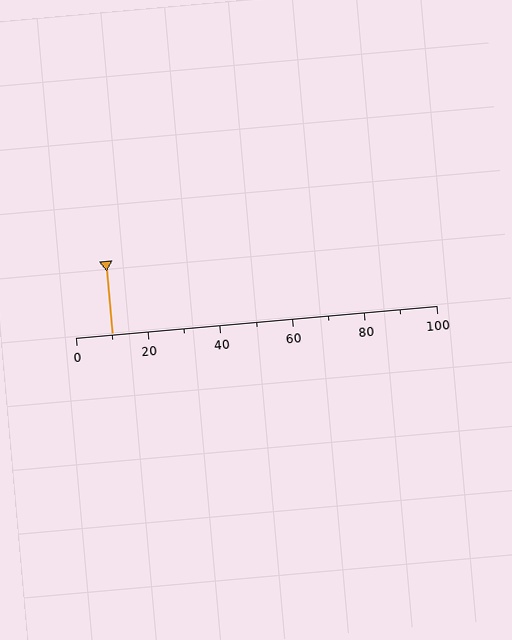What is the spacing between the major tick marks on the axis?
The major ticks are spaced 20 apart.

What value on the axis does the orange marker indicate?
The marker indicates approximately 10.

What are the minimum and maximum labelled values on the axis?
The axis runs from 0 to 100.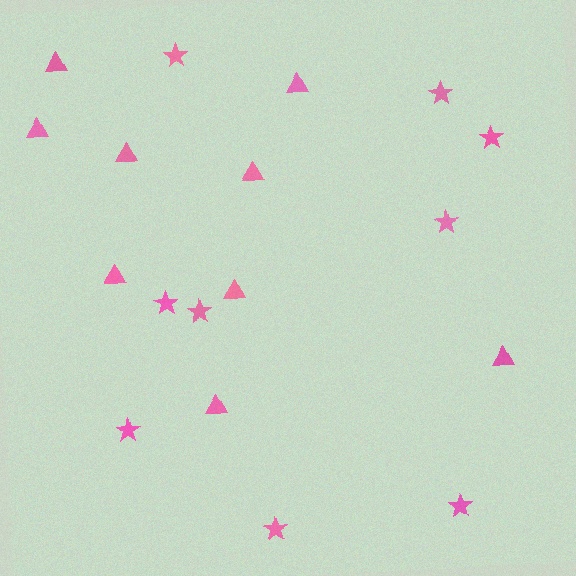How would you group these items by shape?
There are 2 groups: one group of stars (9) and one group of triangles (9).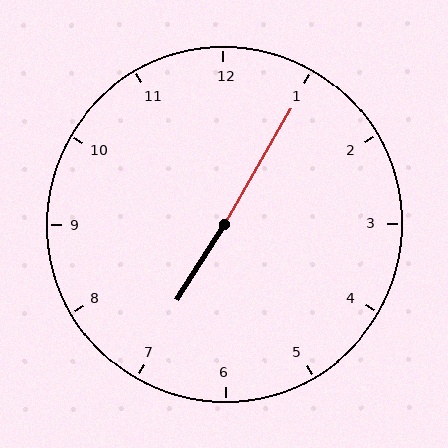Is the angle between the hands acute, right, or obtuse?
It is obtuse.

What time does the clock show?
7:05.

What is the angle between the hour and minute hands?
Approximately 178 degrees.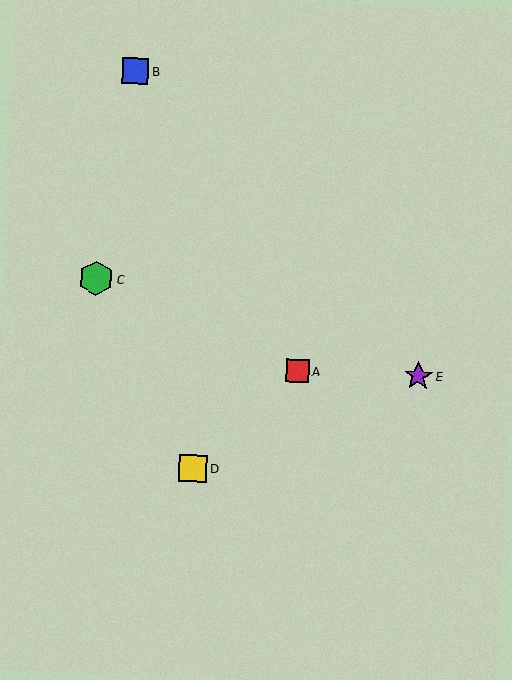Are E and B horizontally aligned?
No, E is at y≈376 and B is at y≈71.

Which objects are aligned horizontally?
Objects A, E are aligned horizontally.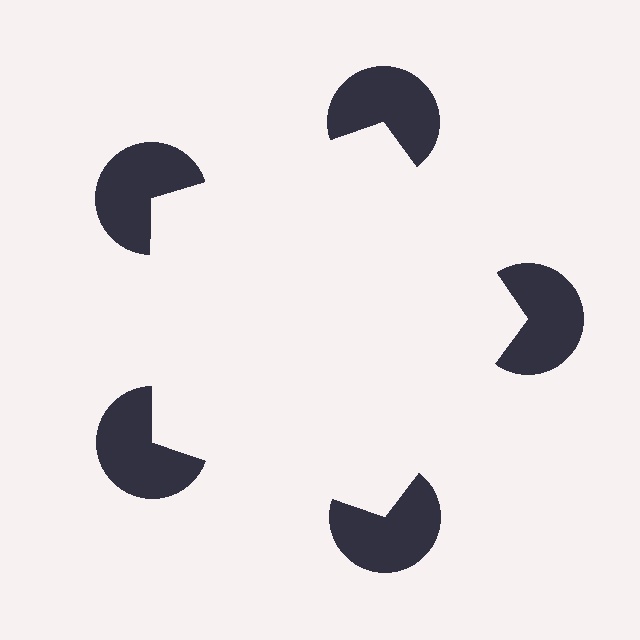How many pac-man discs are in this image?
There are 5 — one at each vertex of the illusory pentagon.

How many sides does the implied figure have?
5 sides.